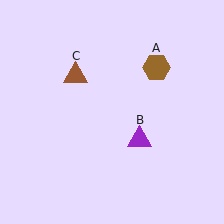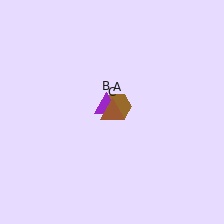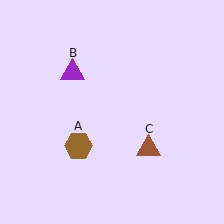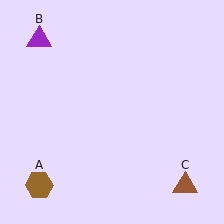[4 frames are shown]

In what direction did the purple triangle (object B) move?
The purple triangle (object B) moved up and to the left.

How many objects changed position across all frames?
3 objects changed position: brown hexagon (object A), purple triangle (object B), brown triangle (object C).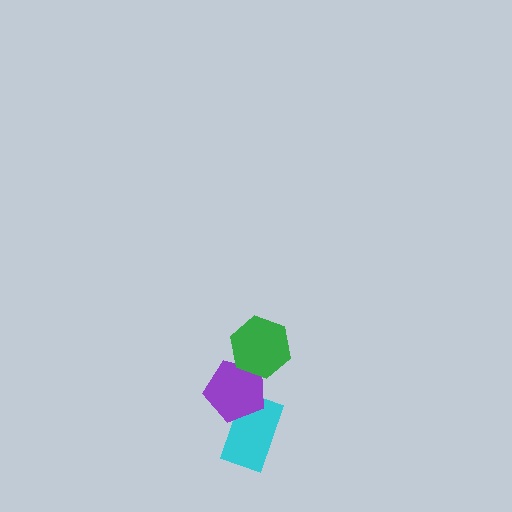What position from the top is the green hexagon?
The green hexagon is 1st from the top.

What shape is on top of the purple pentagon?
The green hexagon is on top of the purple pentagon.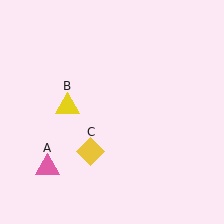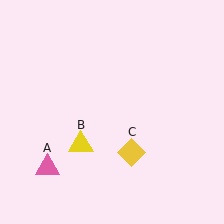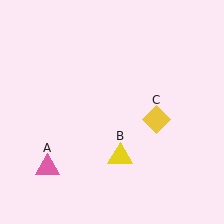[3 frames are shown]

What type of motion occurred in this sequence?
The yellow triangle (object B), yellow diamond (object C) rotated counterclockwise around the center of the scene.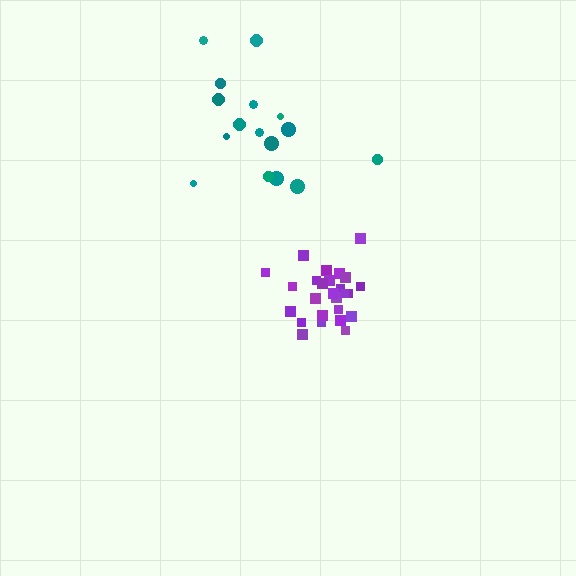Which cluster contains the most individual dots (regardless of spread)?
Purple (27).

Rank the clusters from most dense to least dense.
purple, teal.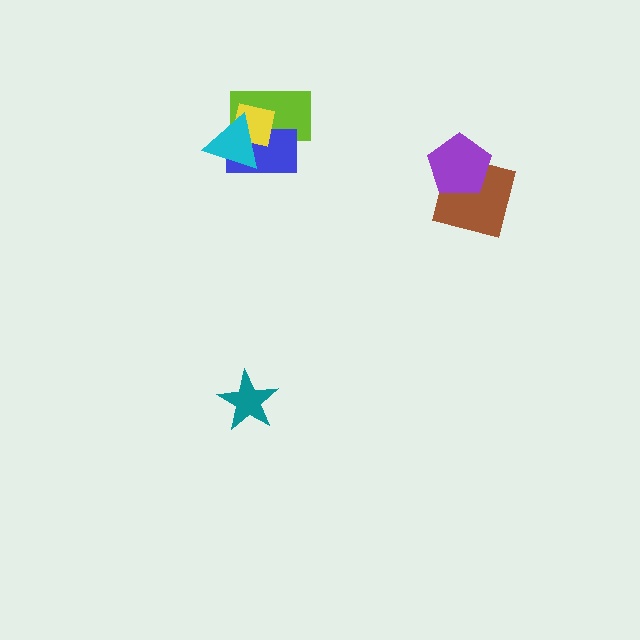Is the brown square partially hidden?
Yes, it is partially covered by another shape.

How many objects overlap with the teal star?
0 objects overlap with the teal star.